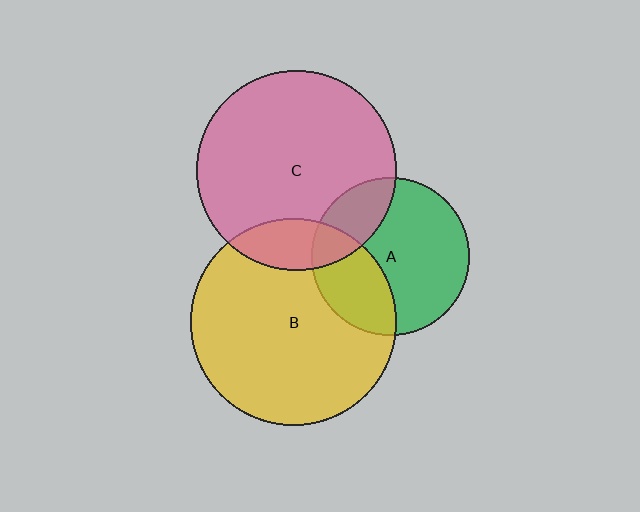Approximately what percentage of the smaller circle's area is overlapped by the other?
Approximately 30%.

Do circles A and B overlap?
Yes.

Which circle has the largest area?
Circle B (yellow).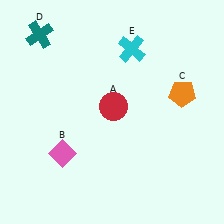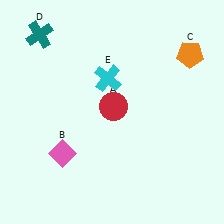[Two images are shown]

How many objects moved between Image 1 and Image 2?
2 objects moved between the two images.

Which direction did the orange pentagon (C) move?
The orange pentagon (C) moved up.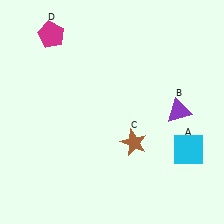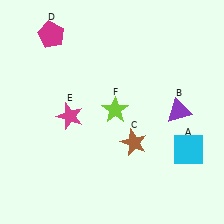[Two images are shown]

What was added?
A magenta star (E), a lime star (F) were added in Image 2.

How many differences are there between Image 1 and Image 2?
There are 2 differences between the two images.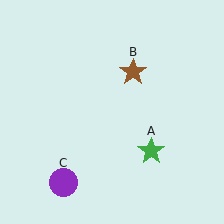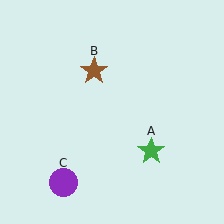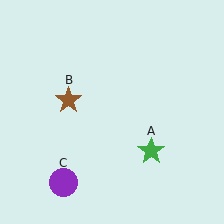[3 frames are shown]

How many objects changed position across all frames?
1 object changed position: brown star (object B).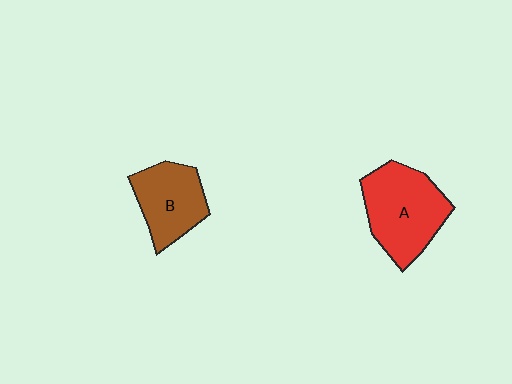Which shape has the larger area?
Shape A (red).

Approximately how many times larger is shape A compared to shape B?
Approximately 1.4 times.